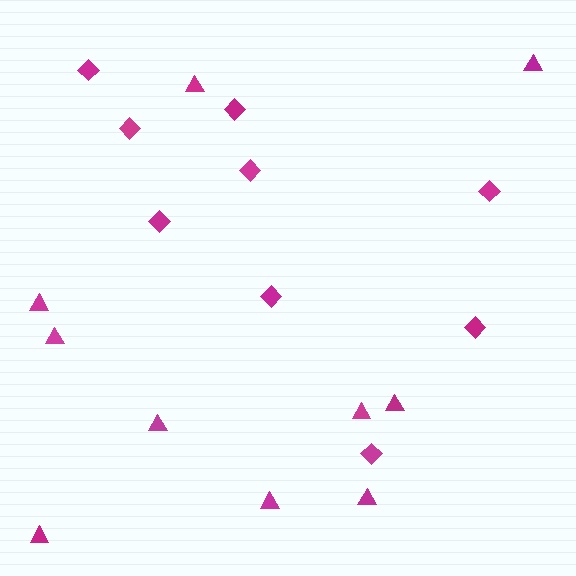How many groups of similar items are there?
There are 2 groups: one group of diamonds (9) and one group of triangles (10).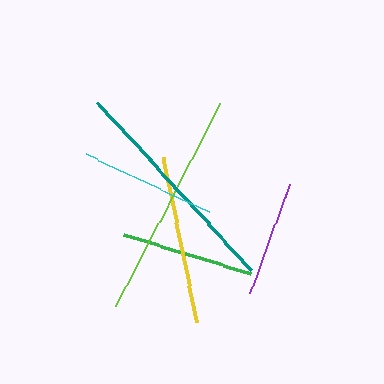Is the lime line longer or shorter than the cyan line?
The lime line is longer than the cyan line.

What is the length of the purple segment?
The purple segment is approximately 116 pixels long.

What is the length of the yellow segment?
The yellow segment is approximately 169 pixels long.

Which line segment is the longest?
The teal line is the longest at approximately 228 pixels.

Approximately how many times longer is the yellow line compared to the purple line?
The yellow line is approximately 1.5 times the length of the purple line.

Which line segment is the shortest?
The purple line is the shortest at approximately 116 pixels.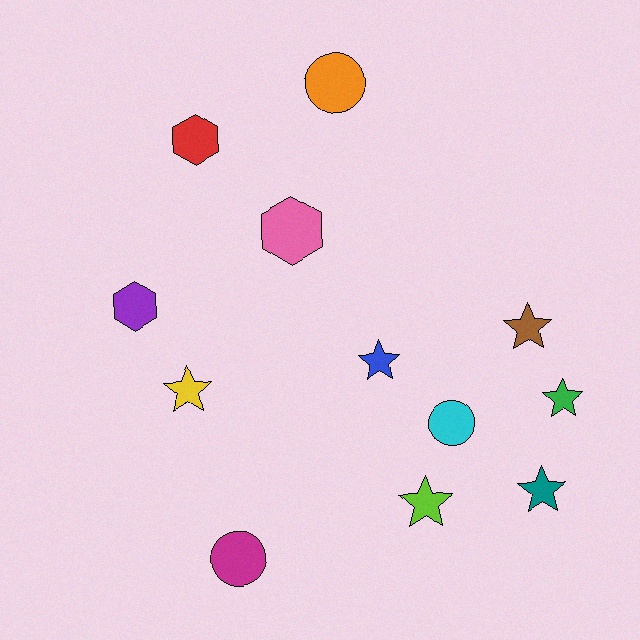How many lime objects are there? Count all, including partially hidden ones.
There is 1 lime object.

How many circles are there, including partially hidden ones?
There are 3 circles.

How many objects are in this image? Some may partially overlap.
There are 12 objects.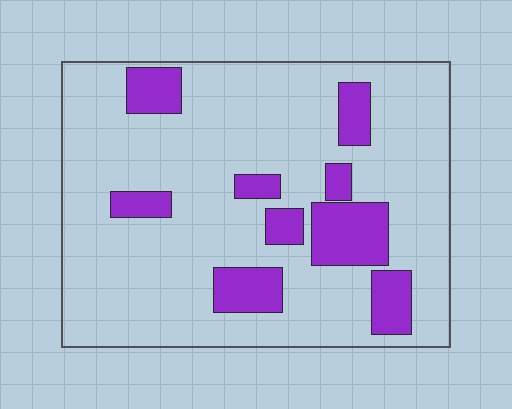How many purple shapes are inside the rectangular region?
9.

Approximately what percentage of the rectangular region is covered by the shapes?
Approximately 20%.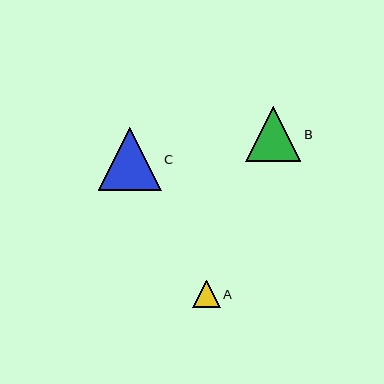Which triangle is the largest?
Triangle C is the largest with a size of approximately 63 pixels.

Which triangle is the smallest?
Triangle A is the smallest with a size of approximately 28 pixels.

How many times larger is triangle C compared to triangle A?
Triangle C is approximately 2.3 times the size of triangle A.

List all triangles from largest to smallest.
From largest to smallest: C, B, A.